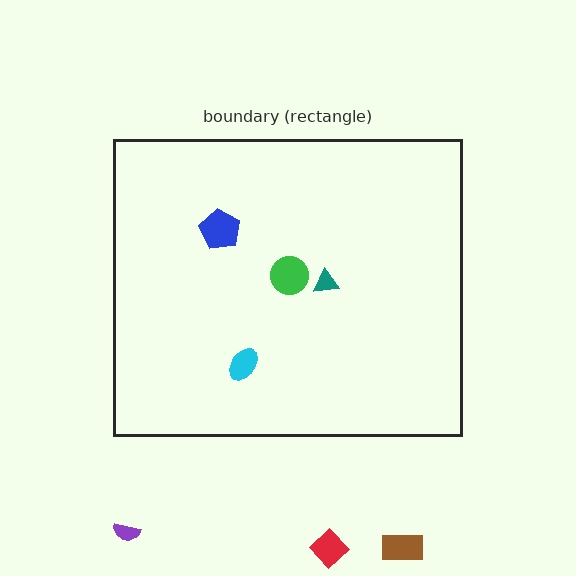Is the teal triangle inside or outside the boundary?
Inside.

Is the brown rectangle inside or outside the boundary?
Outside.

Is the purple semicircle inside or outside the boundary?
Outside.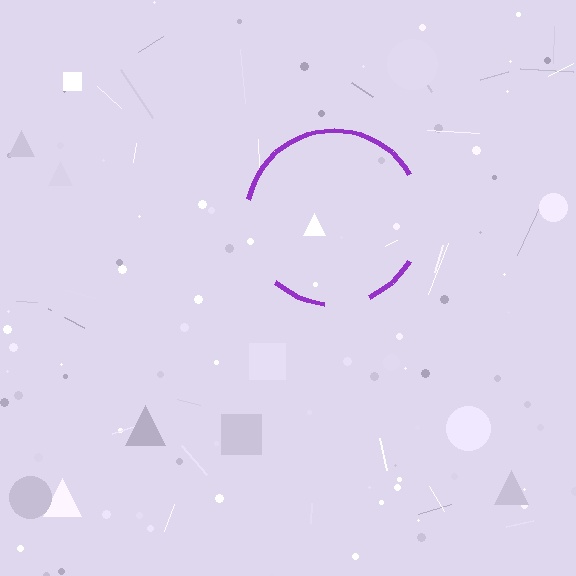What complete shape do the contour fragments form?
The contour fragments form a circle.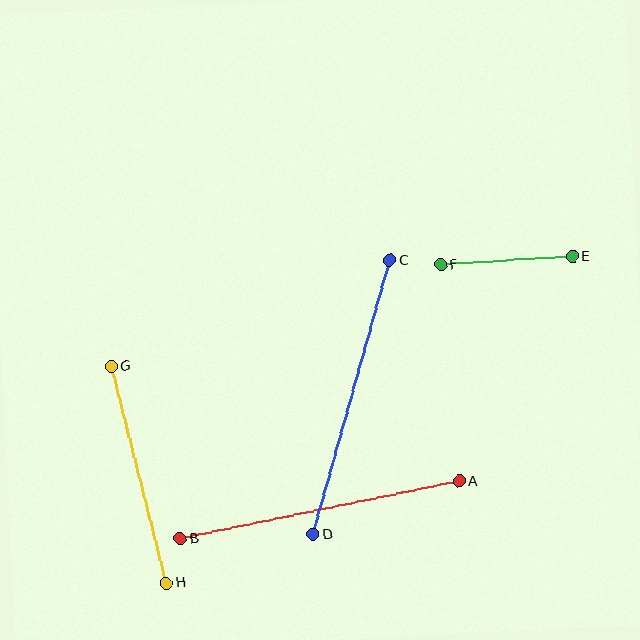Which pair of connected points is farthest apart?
Points A and B are farthest apart.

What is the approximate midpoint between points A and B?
The midpoint is at approximately (320, 510) pixels.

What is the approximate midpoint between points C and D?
The midpoint is at approximately (352, 397) pixels.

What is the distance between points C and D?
The distance is approximately 285 pixels.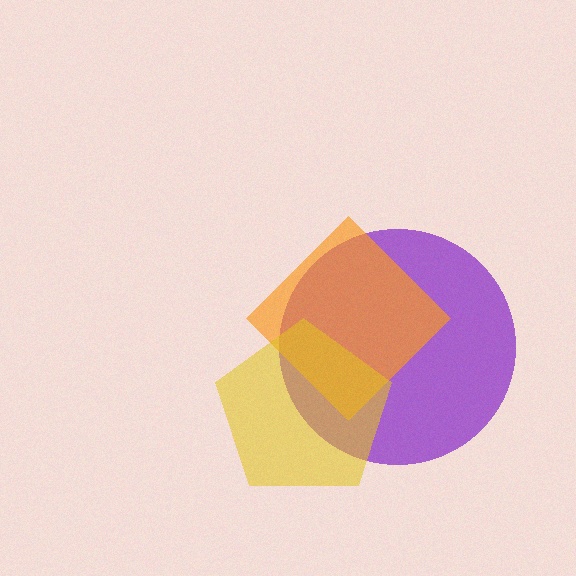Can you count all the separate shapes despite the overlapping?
Yes, there are 3 separate shapes.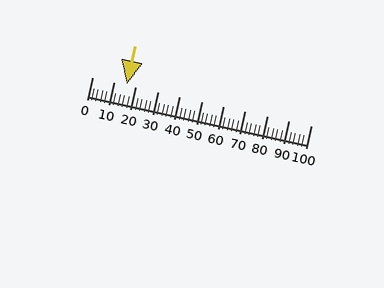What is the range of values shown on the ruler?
The ruler shows values from 0 to 100.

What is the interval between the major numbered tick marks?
The major tick marks are spaced 10 units apart.